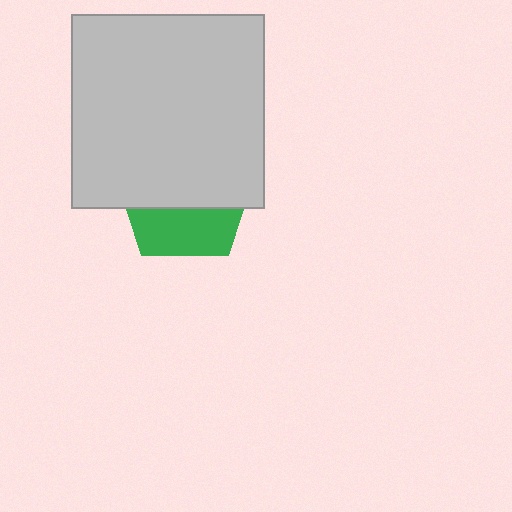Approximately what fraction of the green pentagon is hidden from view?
Roughly 64% of the green pentagon is hidden behind the light gray square.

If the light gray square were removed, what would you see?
You would see the complete green pentagon.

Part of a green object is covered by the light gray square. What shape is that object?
It is a pentagon.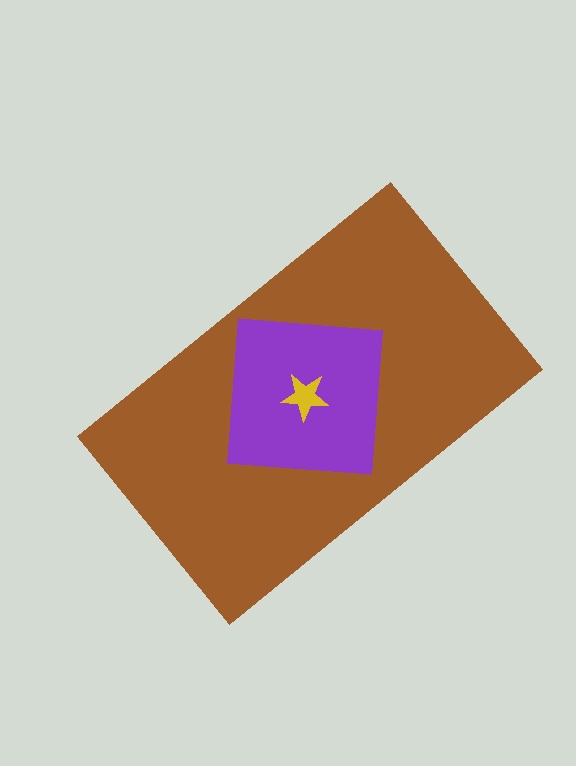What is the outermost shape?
The brown rectangle.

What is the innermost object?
The yellow star.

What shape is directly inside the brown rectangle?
The purple square.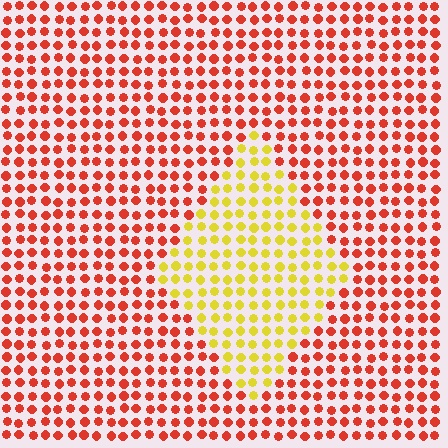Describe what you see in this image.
The image is filled with small red elements in a uniform arrangement. A diamond-shaped region is visible where the elements are tinted to a slightly different hue, forming a subtle color boundary.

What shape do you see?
I see a diamond.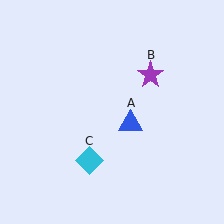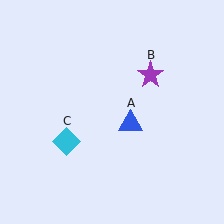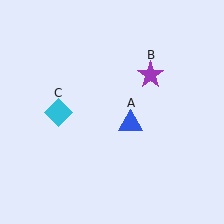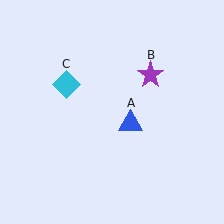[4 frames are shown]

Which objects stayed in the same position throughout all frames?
Blue triangle (object A) and purple star (object B) remained stationary.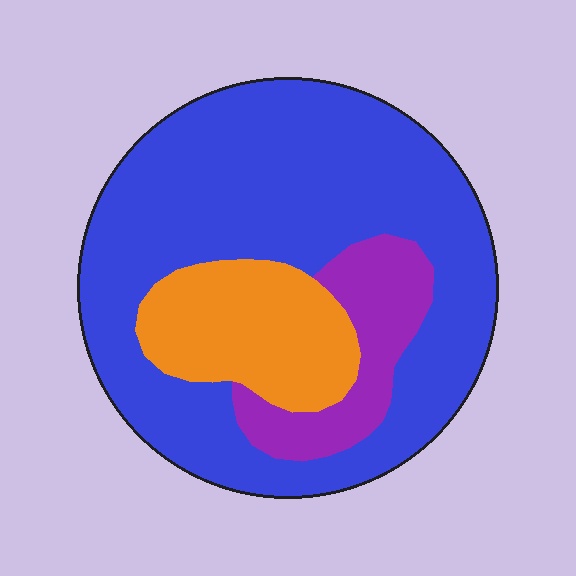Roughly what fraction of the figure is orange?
Orange covers 18% of the figure.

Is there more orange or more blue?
Blue.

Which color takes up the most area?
Blue, at roughly 70%.